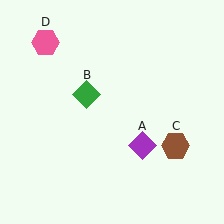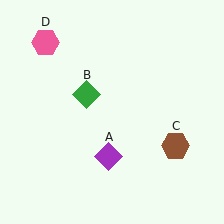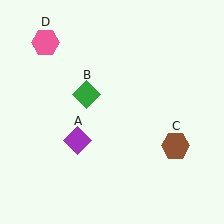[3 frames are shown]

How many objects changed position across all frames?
1 object changed position: purple diamond (object A).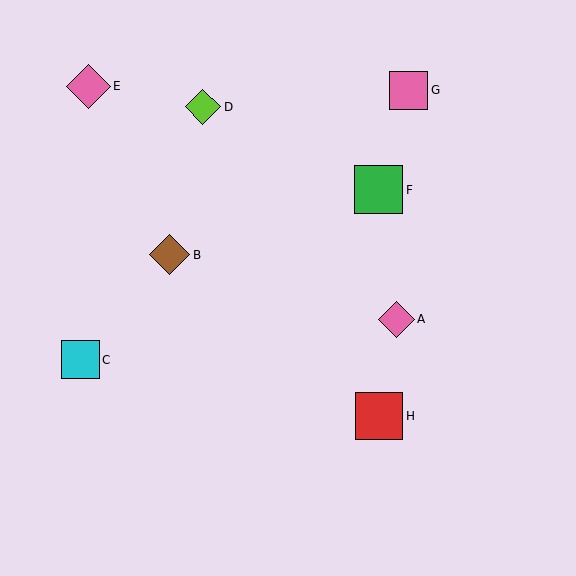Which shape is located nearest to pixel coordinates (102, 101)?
The pink diamond (labeled E) at (88, 86) is nearest to that location.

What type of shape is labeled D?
Shape D is a lime diamond.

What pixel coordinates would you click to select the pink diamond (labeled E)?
Click at (88, 86) to select the pink diamond E.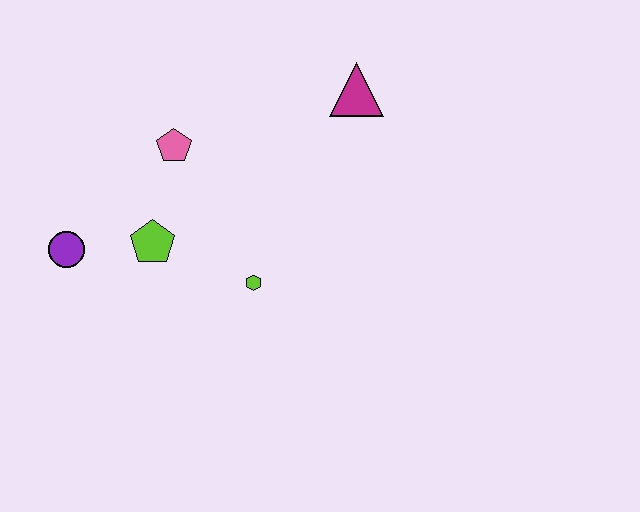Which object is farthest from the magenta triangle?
The purple circle is farthest from the magenta triangle.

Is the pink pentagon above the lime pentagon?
Yes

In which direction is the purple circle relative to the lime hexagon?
The purple circle is to the left of the lime hexagon.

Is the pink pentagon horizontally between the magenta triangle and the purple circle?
Yes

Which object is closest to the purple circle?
The lime pentagon is closest to the purple circle.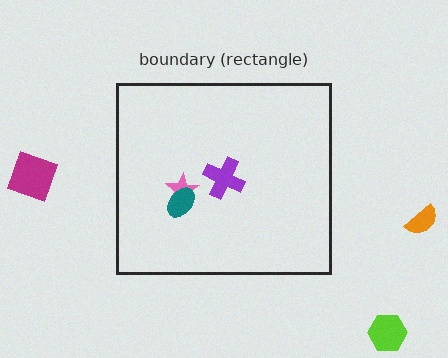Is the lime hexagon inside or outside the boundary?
Outside.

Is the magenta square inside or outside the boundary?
Outside.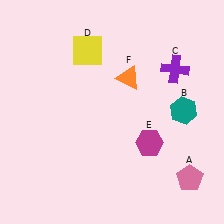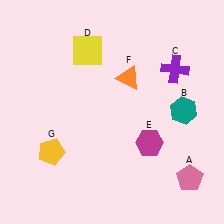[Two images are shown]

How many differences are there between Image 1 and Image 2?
There is 1 difference between the two images.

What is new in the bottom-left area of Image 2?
A yellow pentagon (G) was added in the bottom-left area of Image 2.